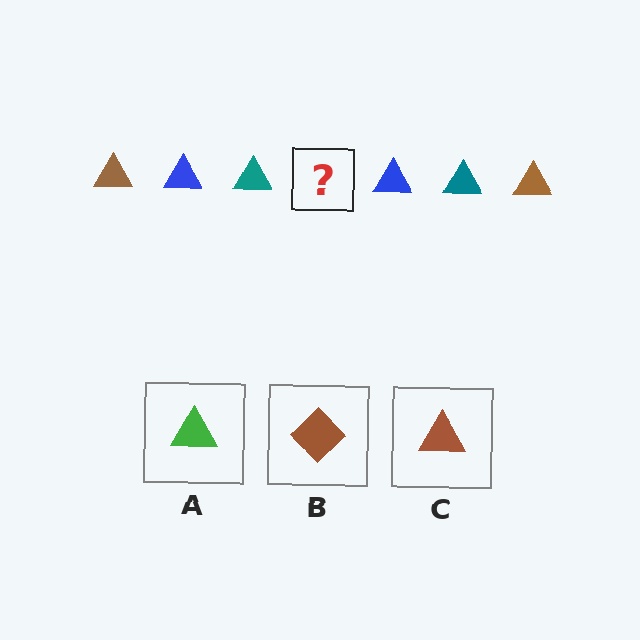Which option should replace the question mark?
Option C.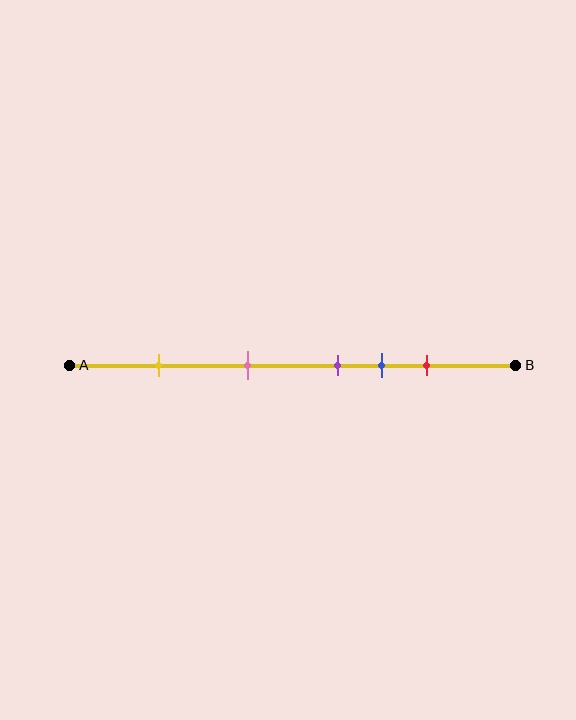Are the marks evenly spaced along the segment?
No, the marks are not evenly spaced.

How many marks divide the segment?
There are 5 marks dividing the segment.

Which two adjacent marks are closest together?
The purple and blue marks are the closest adjacent pair.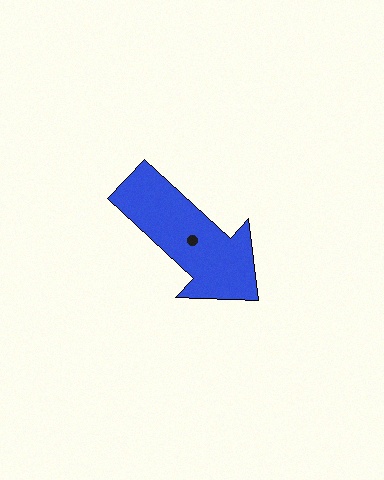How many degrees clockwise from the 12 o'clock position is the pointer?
Approximately 133 degrees.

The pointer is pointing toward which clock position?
Roughly 4 o'clock.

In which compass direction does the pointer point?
Southeast.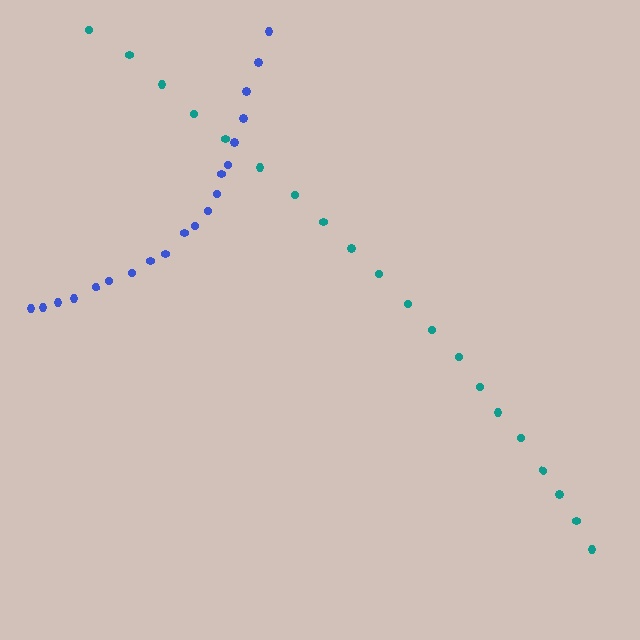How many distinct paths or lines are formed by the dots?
There are 2 distinct paths.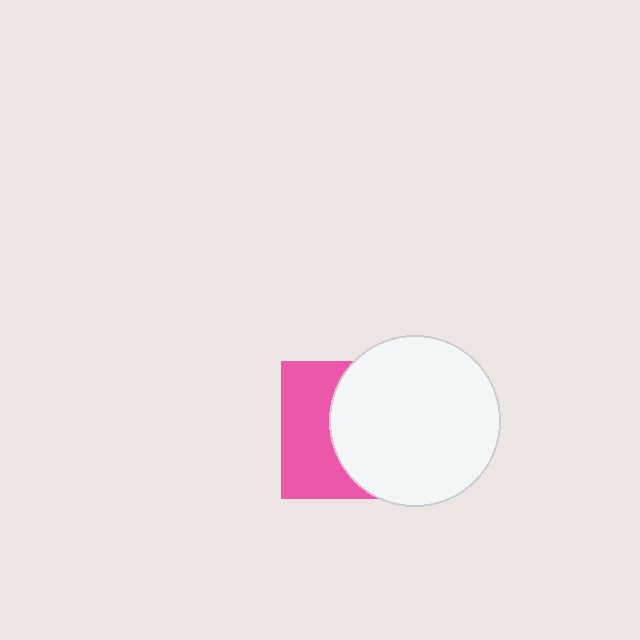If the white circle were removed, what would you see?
You would see the complete pink square.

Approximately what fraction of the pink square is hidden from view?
Roughly 57% of the pink square is hidden behind the white circle.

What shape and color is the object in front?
The object in front is a white circle.